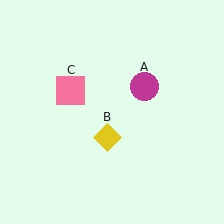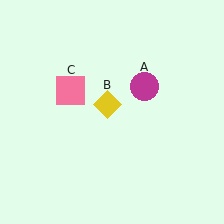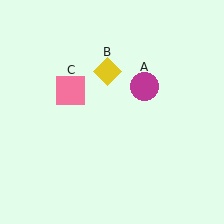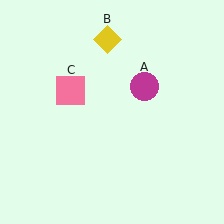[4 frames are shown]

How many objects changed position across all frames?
1 object changed position: yellow diamond (object B).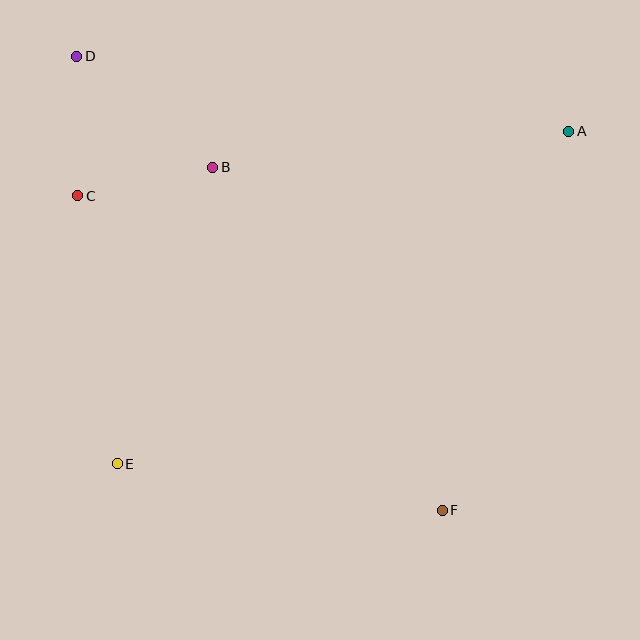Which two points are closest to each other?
Points B and C are closest to each other.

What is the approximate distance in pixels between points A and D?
The distance between A and D is approximately 498 pixels.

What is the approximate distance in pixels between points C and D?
The distance between C and D is approximately 140 pixels.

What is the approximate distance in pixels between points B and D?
The distance between B and D is approximately 175 pixels.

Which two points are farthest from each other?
Points D and F are farthest from each other.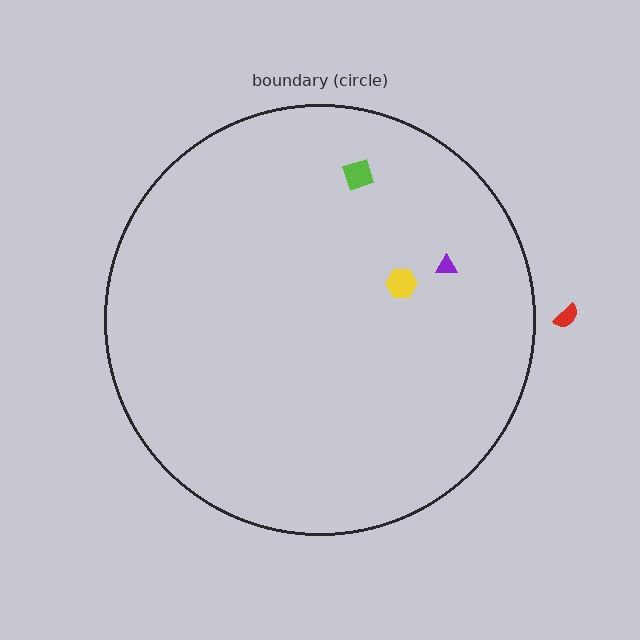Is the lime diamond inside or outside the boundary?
Inside.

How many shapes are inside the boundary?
3 inside, 1 outside.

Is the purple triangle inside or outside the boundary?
Inside.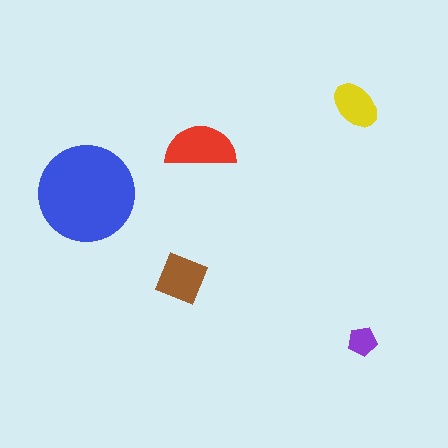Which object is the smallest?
The purple pentagon.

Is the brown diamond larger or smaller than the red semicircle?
Smaller.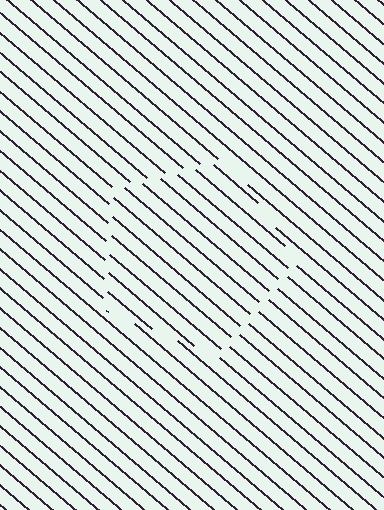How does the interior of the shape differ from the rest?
The interior of the shape contains the same grating, shifted by half a period — the contour is defined by the phase discontinuity where line-ends from the inner and outer gratings abut.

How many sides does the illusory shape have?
5 sides — the line-ends trace a pentagon.